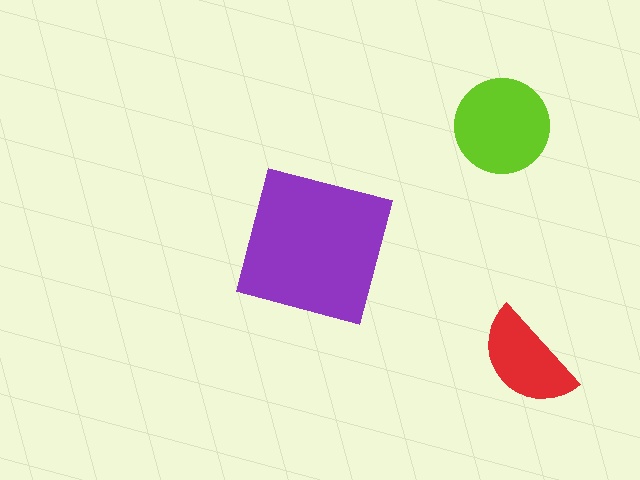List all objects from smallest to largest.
The red semicircle, the lime circle, the purple square.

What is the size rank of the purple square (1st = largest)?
1st.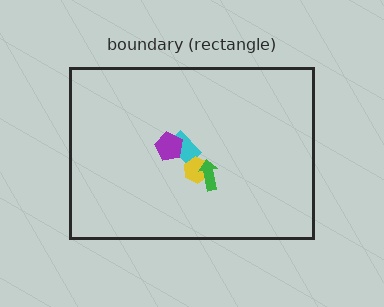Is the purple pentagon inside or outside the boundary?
Inside.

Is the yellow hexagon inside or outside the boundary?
Inside.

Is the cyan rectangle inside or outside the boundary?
Inside.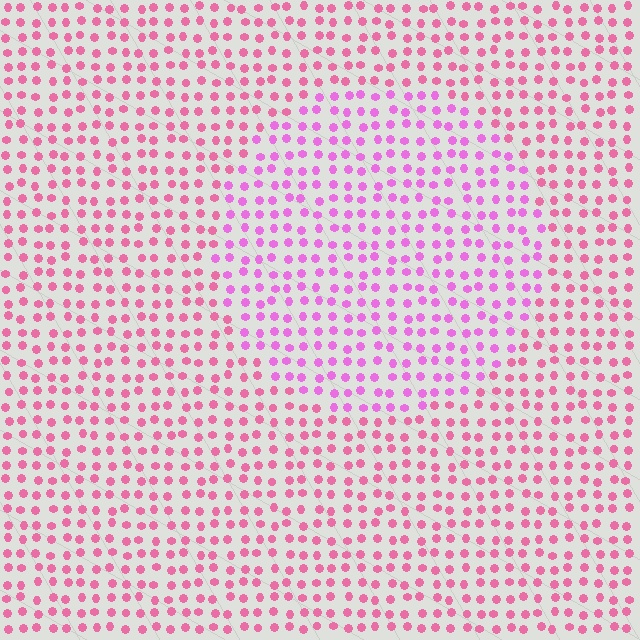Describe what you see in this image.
The image is filled with small pink elements in a uniform arrangement. A circle-shaped region is visible where the elements are tinted to a slightly different hue, forming a subtle color boundary.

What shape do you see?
I see a circle.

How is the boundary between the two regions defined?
The boundary is defined purely by a slight shift in hue (about 29 degrees). Spacing, size, and orientation are identical on both sides.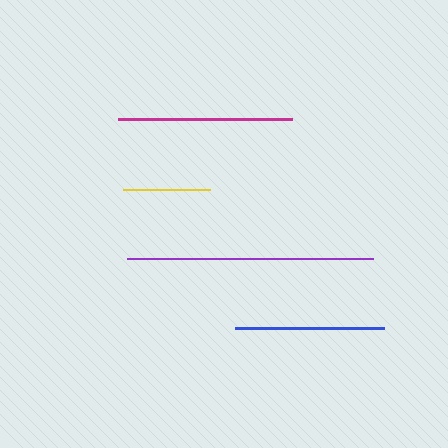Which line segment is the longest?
The purple line is the longest at approximately 246 pixels.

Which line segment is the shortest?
The yellow line is the shortest at approximately 88 pixels.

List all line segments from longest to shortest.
From longest to shortest: purple, magenta, blue, yellow.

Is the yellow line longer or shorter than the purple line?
The purple line is longer than the yellow line.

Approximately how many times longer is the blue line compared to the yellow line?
The blue line is approximately 1.7 times the length of the yellow line.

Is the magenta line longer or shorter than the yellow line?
The magenta line is longer than the yellow line.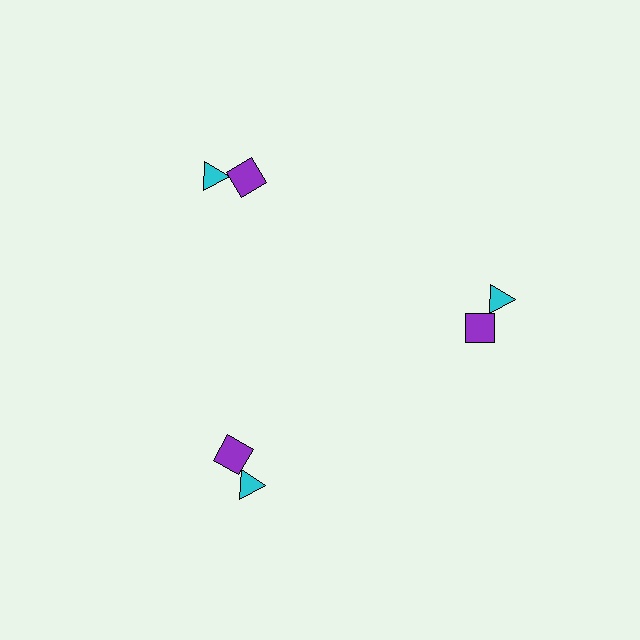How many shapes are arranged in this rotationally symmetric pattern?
There are 6 shapes, arranged in 3 groups of 2.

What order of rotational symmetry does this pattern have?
This pattern has 3-fold rotational symmetry.